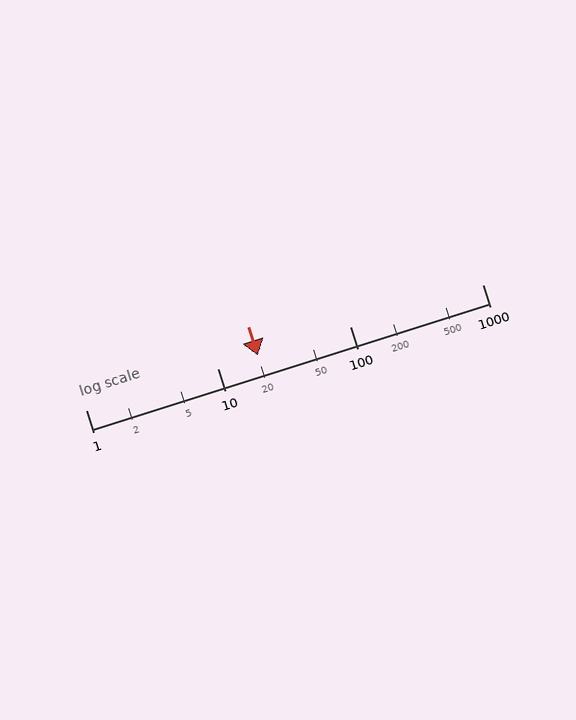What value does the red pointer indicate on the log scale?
The pointer indicates approximately 20.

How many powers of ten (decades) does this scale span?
The scale spans 3 decades, from 1 to 1000.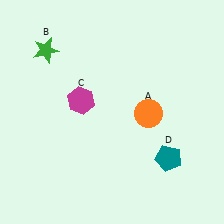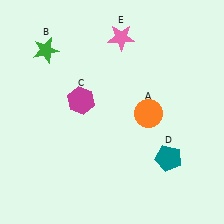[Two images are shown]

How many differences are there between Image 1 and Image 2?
There is 1 difference between the two images.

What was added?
A pink star (E) was added in Image 2.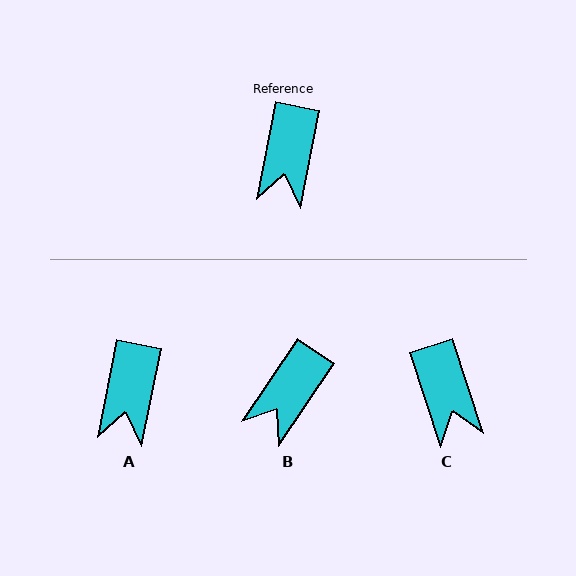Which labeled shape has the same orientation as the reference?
A.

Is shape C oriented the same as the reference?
No, it is off by about 29 degrees.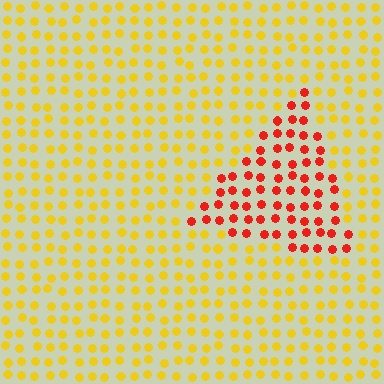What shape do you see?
I see a triangle.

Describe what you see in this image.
The image is filled with small yellow elements in a uniform arrangement. A triangle-shaped region is visible where the elements are tinted to a slightly different hue, forming a subtle color boundary.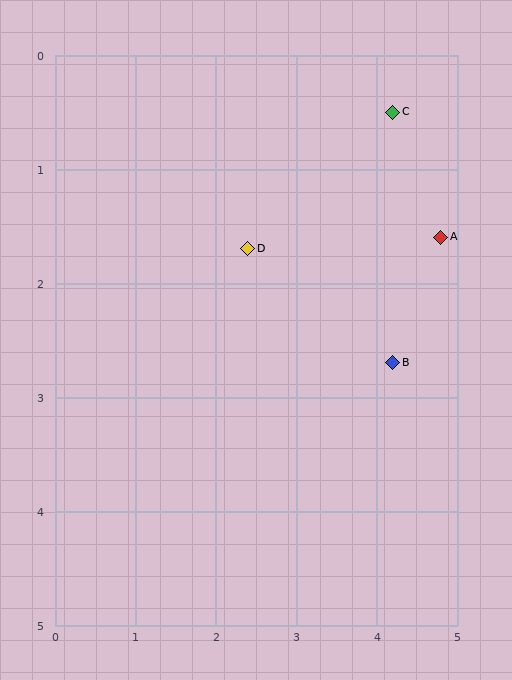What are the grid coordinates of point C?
Point C is at approximately (4.2, 0.5).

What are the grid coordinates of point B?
Point B is at approximately (4.2, 2.7).